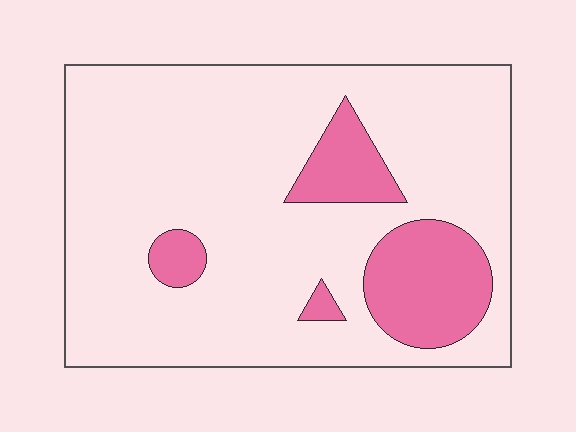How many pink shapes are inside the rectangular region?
4.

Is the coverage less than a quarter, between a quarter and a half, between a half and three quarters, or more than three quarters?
Less than a quarter.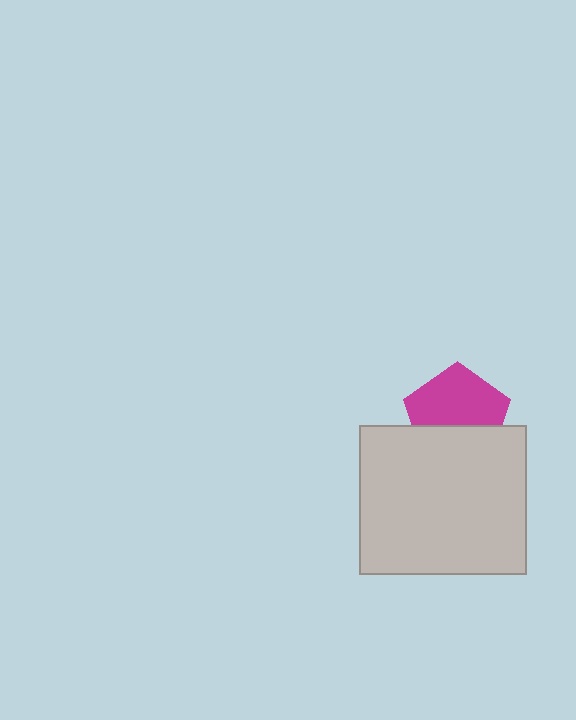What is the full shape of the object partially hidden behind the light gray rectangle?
The partially hidden object is a magenta pentagon.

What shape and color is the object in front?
The object in front is a light gray rectangle.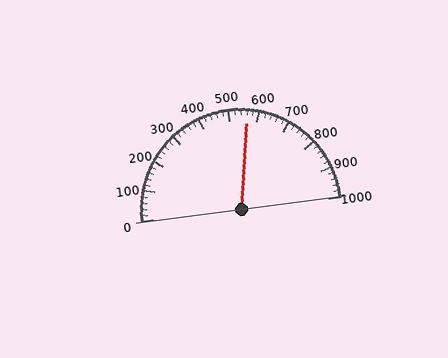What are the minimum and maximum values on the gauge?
The gauge ranges from 0 to 1000.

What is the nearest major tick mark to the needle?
The nearest major tick mark is 600.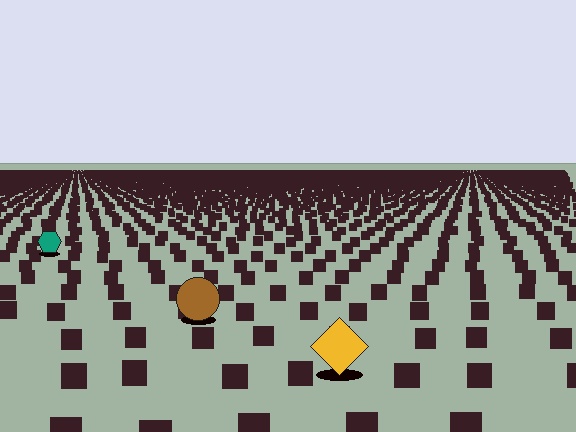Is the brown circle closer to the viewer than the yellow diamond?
No. The yellow diamond is closer — you can tell from the texture gradient: the ground texture is coarser near it.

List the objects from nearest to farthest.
From nearest to farthest: the yellow diamond, the brown circle, the teal hexagon.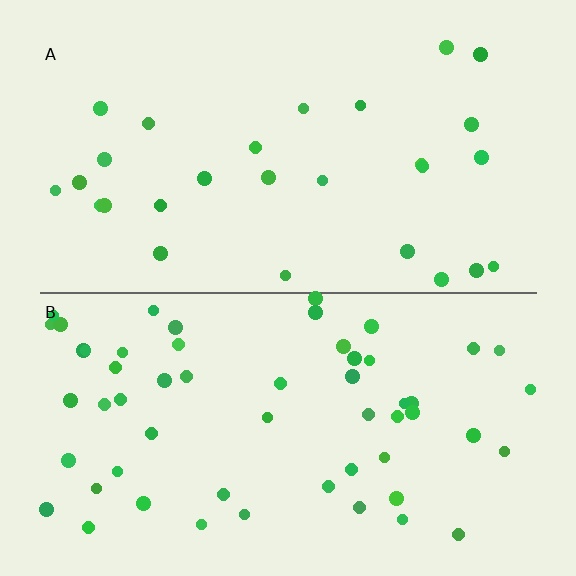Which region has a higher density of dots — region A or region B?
B (the bottom).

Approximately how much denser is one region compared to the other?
Approximately 2.0× — region B over region A.